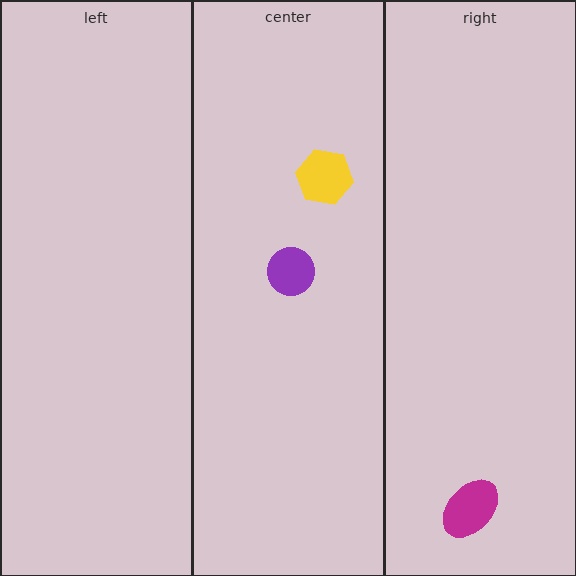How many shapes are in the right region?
1.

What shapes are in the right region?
The magenta ellipse.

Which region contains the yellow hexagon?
The center region.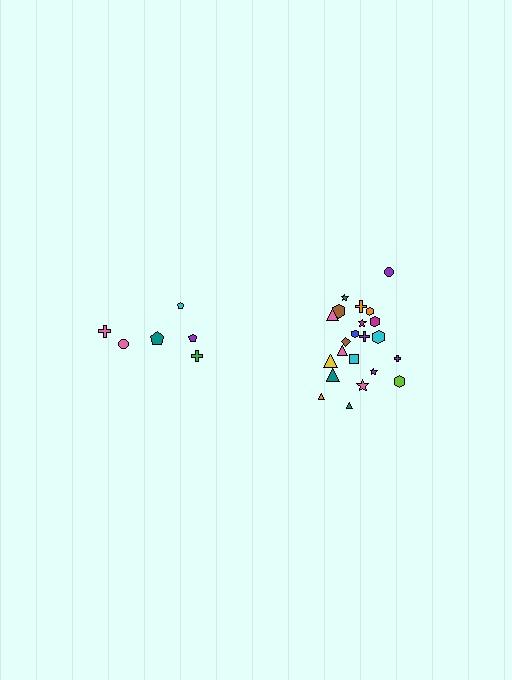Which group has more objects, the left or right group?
The right group.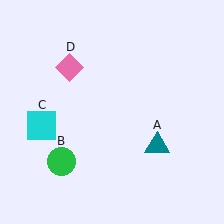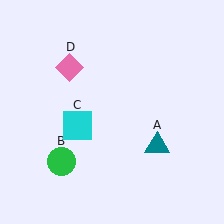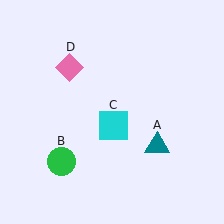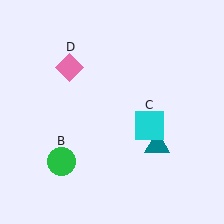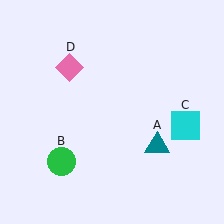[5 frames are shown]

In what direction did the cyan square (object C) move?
The cyan square (object C) moved right.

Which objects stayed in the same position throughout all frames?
Teal triangle (object A) and green circle (object B) and pink diamond (object D) remained stationary.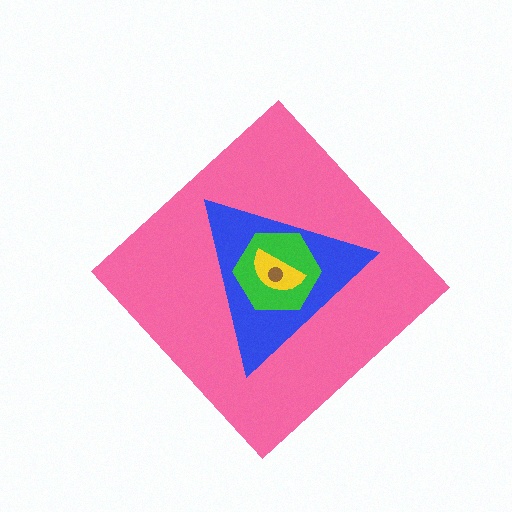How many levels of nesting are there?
5.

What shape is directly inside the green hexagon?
The yellow semicircle.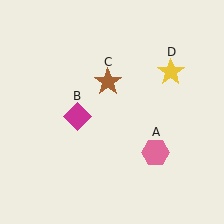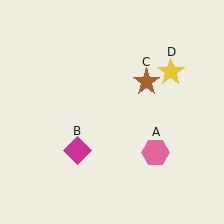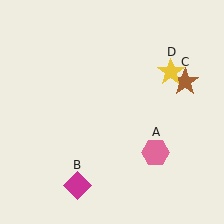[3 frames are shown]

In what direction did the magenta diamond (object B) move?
The magenta diamond (object B) moved down.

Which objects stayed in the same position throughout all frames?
Pink hexagon (object A) and yellow star (object D) remained stationary.